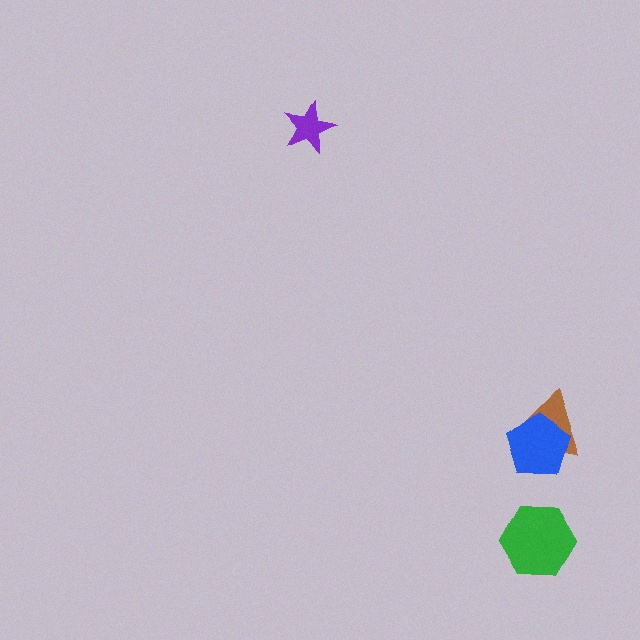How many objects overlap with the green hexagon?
0 objects overlap with the green hexagon.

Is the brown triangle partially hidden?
Yes, it is partially covered by another shape.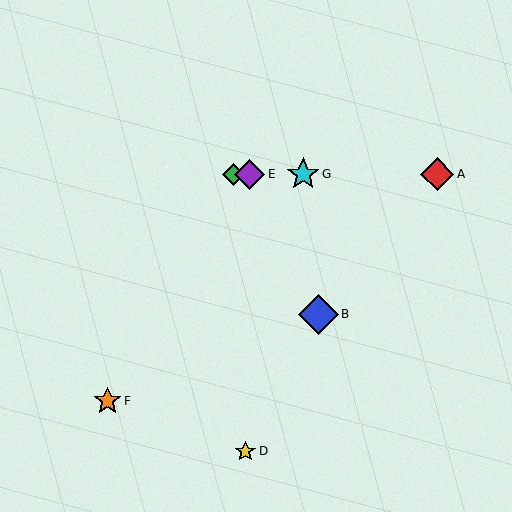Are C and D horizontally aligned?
No, C is at y≈174 and D is at y≈451.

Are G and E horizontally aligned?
Yes, both are at y≈174.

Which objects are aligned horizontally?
Objects A, C, E, G are aligned horizontally.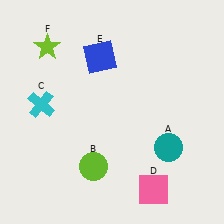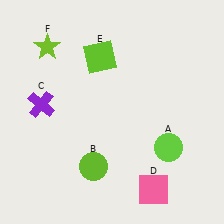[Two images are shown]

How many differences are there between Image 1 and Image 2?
There are 3 differences between the two images.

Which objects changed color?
A changed from teal to lime. C changed from cyan to purple. E changed from blue to lime.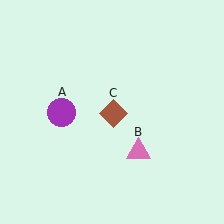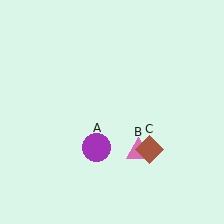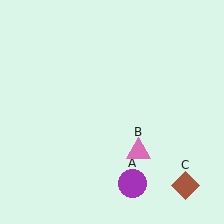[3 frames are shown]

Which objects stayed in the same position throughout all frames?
Pink triangle (object B) remained stationary.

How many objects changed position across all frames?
2 objects changed position: purple circle (object A), brown diamond (object C).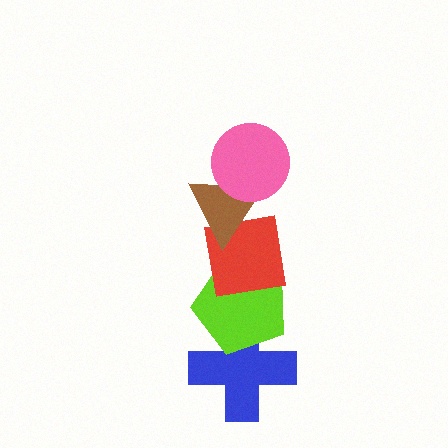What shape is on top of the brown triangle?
The pink circle is on top of the brown triangle.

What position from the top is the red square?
The red square is 3rd from the top.